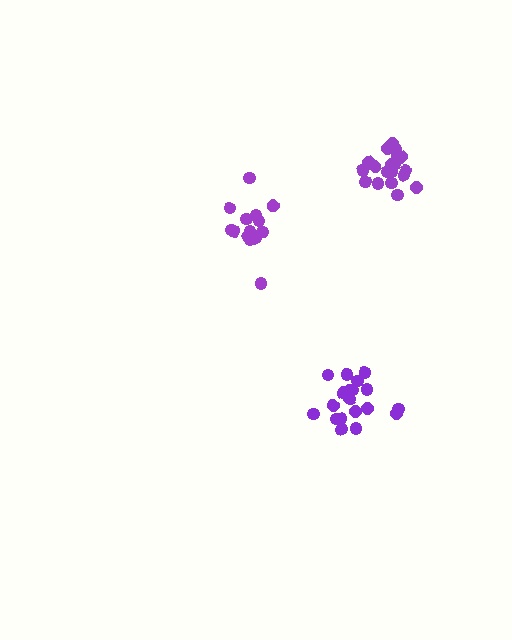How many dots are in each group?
Group 1: 15 dots, Group 2: 19 dots, Group 3: 19 dots (53 total).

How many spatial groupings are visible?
There are 3 spatial groupings.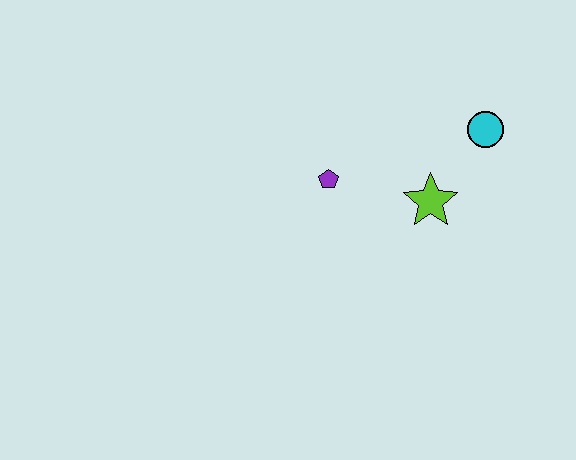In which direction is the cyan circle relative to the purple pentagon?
The cyan circle is to the right of the purple pentagon.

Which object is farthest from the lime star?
The purple pentagon is farthest from the lime star.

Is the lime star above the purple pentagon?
No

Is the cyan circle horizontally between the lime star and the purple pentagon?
No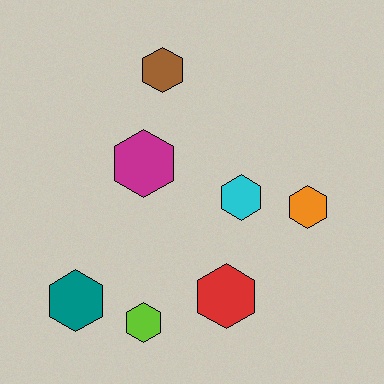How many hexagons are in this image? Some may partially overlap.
There are 7 hexagons.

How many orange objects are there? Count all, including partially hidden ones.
There is 1 orange object.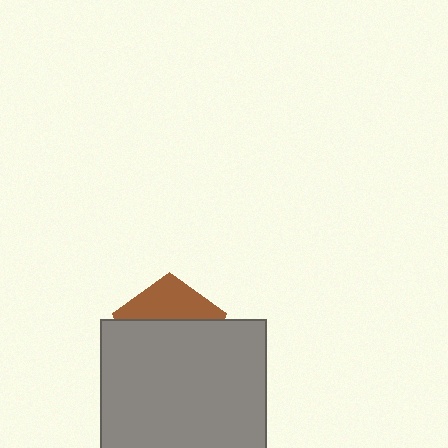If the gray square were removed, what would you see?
You would see the complete brown pentagon.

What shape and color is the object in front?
The object in front is a gray square.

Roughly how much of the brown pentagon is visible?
A small part of it is visible (roughly 35%).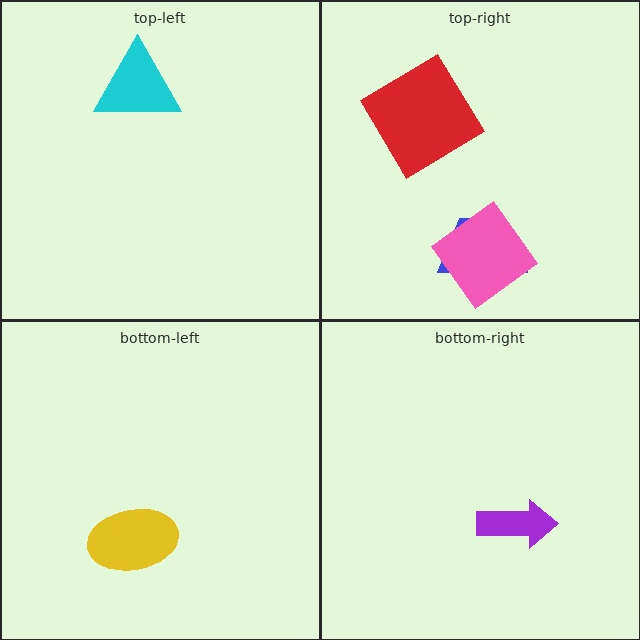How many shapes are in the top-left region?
1.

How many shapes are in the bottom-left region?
1.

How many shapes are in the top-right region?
3.